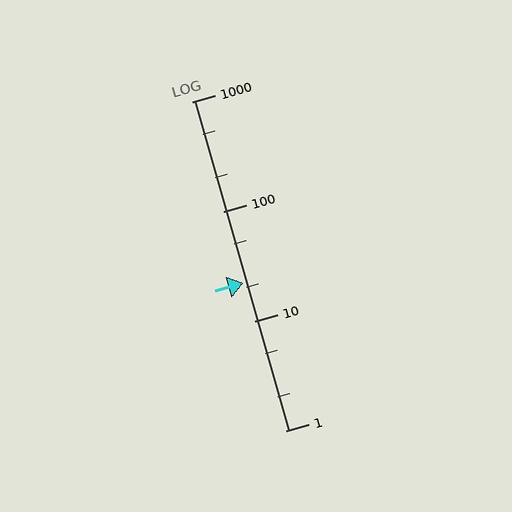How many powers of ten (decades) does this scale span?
The scale spans 3 decades, from 1 to 1000.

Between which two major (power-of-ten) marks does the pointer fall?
The pointer is between 10 and 100.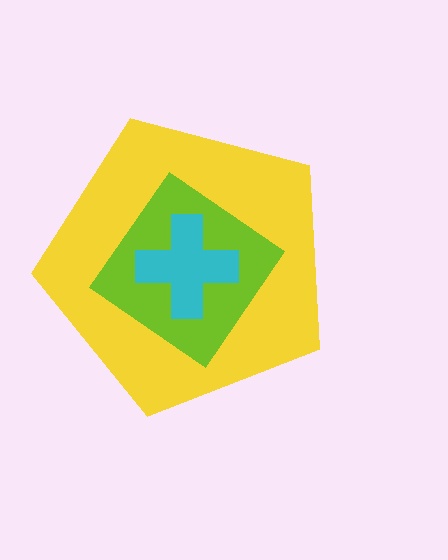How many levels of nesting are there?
3.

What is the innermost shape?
The cyan cross.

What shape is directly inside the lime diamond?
The cyan cross.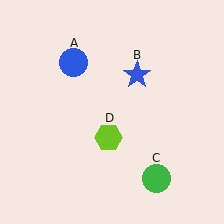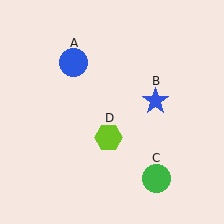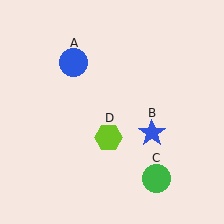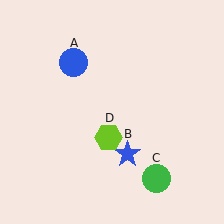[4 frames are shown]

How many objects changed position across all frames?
1 object changed position: blue star (object B).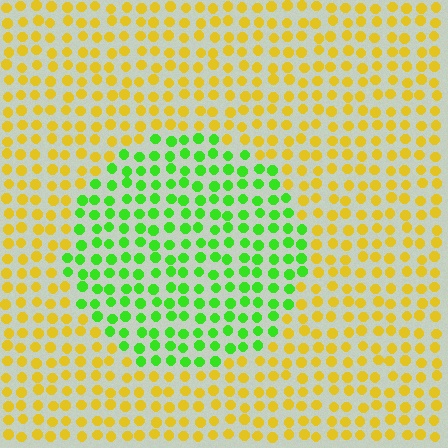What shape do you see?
I see a circle.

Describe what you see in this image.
The image is filled with small yellow elements in a uniform arrangement. A circle-shaped region is visible where the elements are tinted to a slightly different hue, forming a subtle color boundary.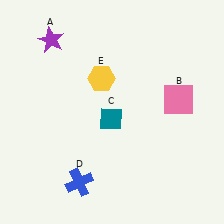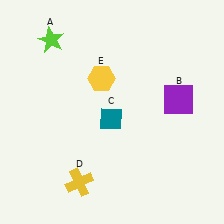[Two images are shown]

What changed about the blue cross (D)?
In Image 1, D is blue. In Image 2, it changed to yellow.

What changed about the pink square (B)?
In Image 1, B is pink. In Image 2, it changed to purple.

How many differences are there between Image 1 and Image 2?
There are 3 differences between the two images.